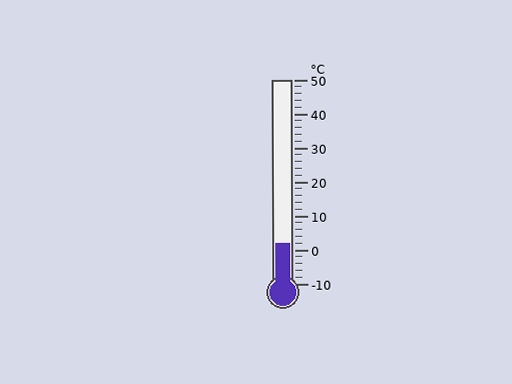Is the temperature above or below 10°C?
The temperature is below 10°C.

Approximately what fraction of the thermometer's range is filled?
The thermometer is filled to approximately 20% of its range.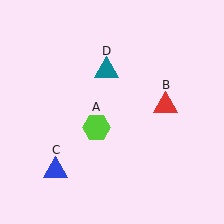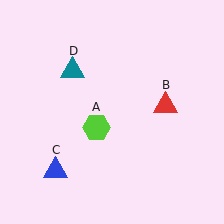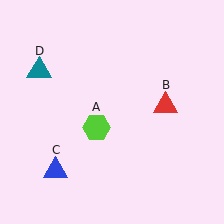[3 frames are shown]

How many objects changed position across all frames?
1 object changed position: teal triangle (object D).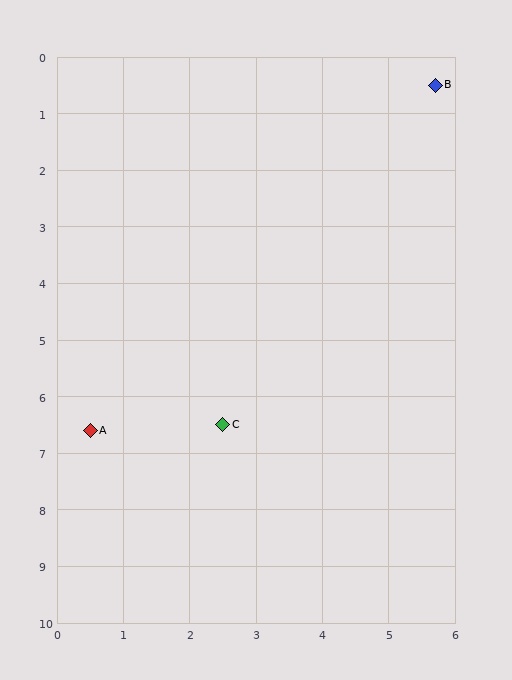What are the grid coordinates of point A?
Point A is at approximately (0.5, 6.6).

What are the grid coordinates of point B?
Point B is at approximately (5.7, 0.5).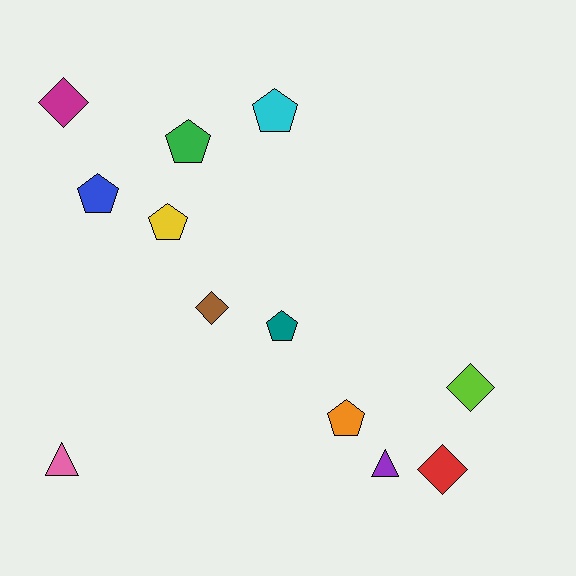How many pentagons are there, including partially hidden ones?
There are 6 pentagons.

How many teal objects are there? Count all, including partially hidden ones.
There is 1 teal object.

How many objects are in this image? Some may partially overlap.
There are 12 objects.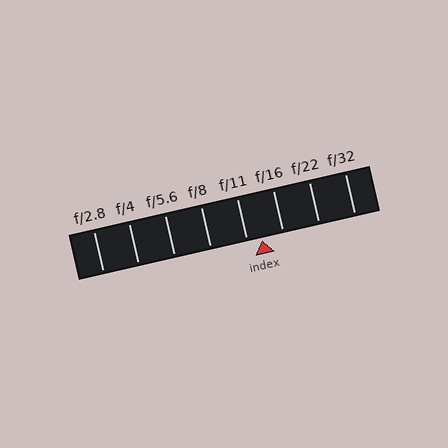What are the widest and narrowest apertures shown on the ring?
The widest aperture shown is f/2.8 and the narrowest is f/32.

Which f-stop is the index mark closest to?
The index mark is closest to f/11.